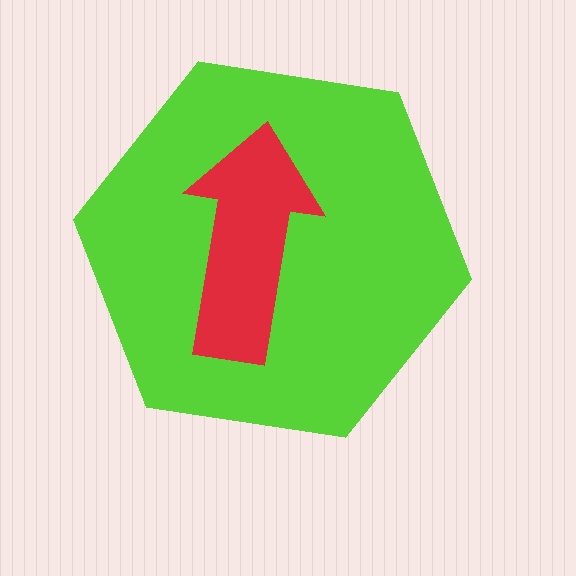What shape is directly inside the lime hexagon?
The red arrow.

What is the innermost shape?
The red arrow.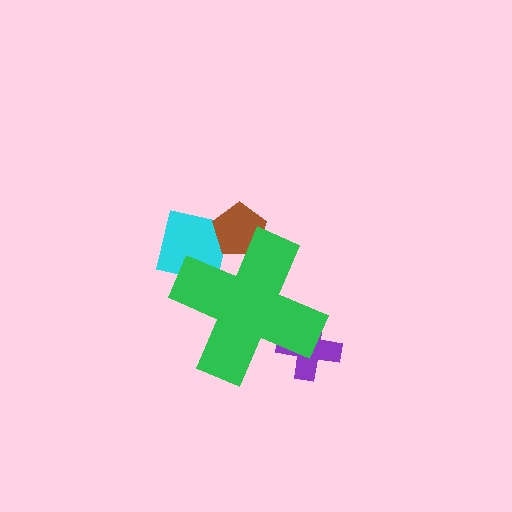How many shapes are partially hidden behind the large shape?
3 shapes are partially hidden.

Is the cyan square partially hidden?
Yes, the cyan square is partially hidden behind the green cross.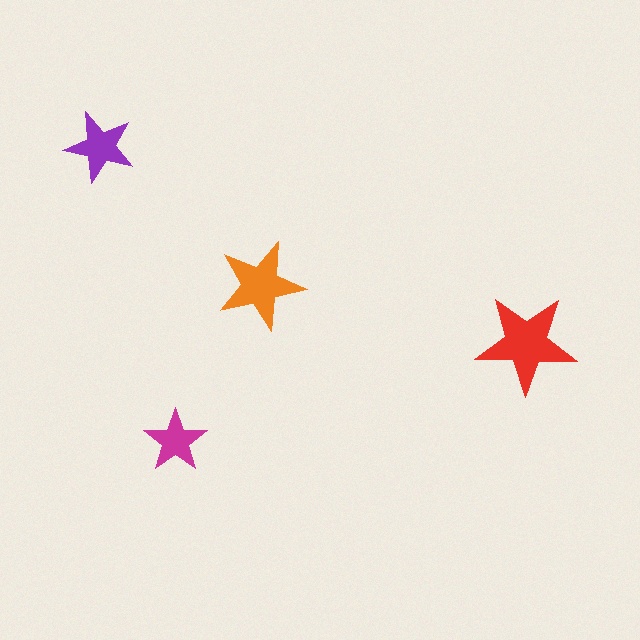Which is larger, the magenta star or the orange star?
The orange one.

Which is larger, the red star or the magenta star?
The red one.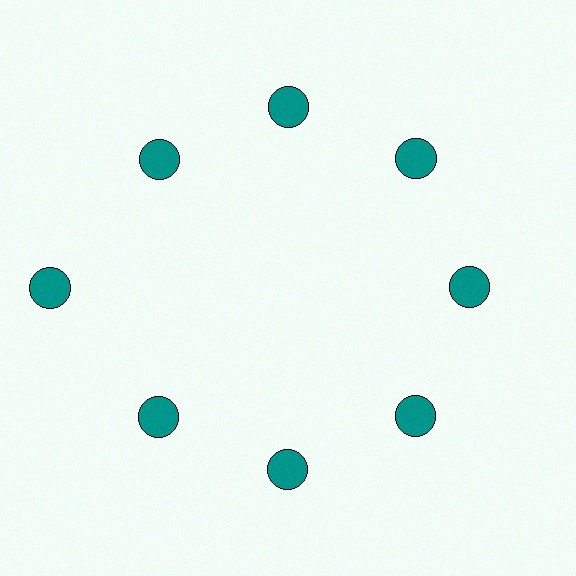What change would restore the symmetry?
The symmetry would be restored by moving it inward, back onto the ring so that all 8 circles sit at equal angles and equal distance from the center.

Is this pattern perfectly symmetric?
No. The 8 teal circles are arranged in a ring, but one element near the 9 o'clock position is pushed outward from the center, breaking the 8-fold rotational symmetry.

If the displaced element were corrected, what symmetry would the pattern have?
It would have 8-fold rotational symmetry — the pattern would map onto itself every 45 degrees.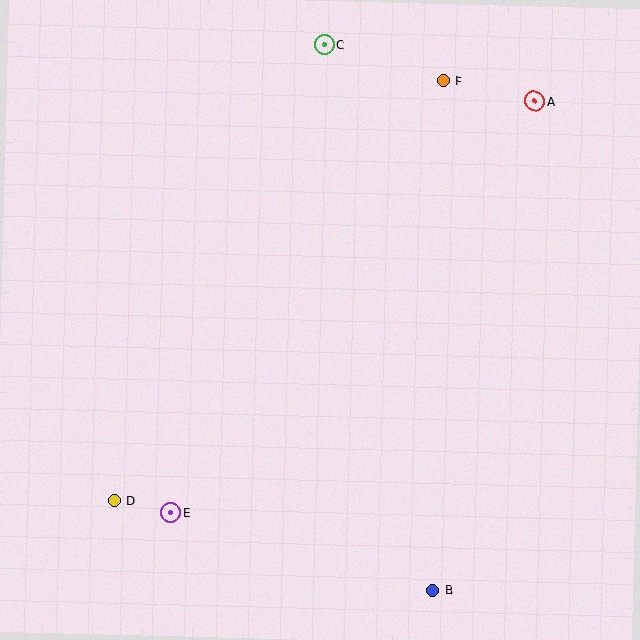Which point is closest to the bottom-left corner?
Point D is closest to the bottom-left corner.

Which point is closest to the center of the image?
Point E at (170, 512) is closest to the center.